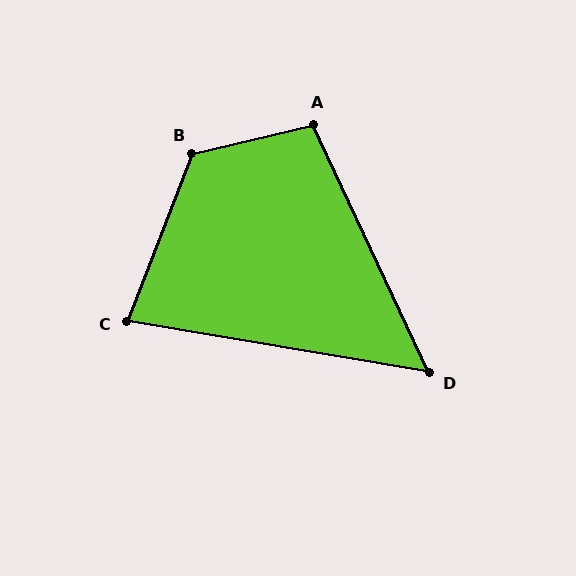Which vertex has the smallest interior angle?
D, at approximately 55 degrees.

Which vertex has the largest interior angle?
B, at approximately 125 degrees.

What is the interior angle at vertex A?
Approximately 102 degrees (obtuse).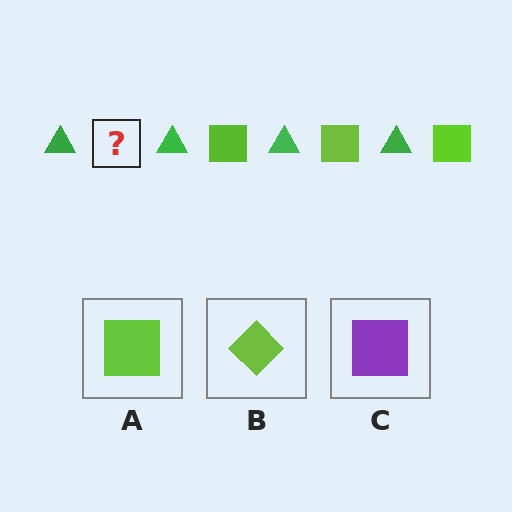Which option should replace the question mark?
Option A.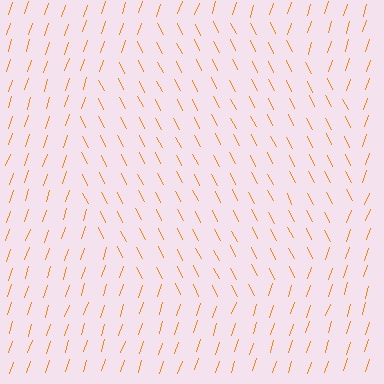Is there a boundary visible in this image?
Yes, there is a texture boundary formed by a change in line orientation.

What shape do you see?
I see a circle.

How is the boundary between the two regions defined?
The boundary is defined purely by a change in line orientation (approximately 45 degrees difference). All lines are the same color and thickness.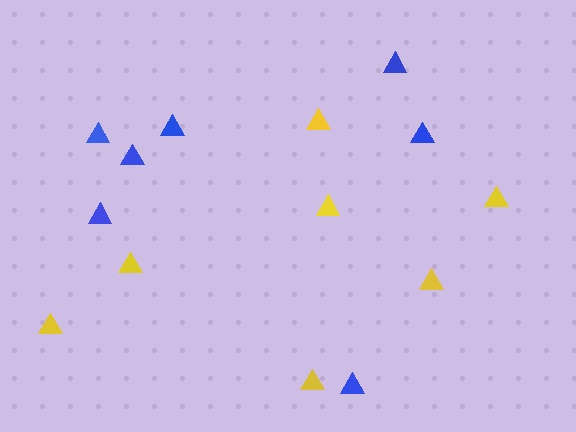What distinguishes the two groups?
There are 2 groups: one group of blue triangles (7) and one group of yellow triangles (7).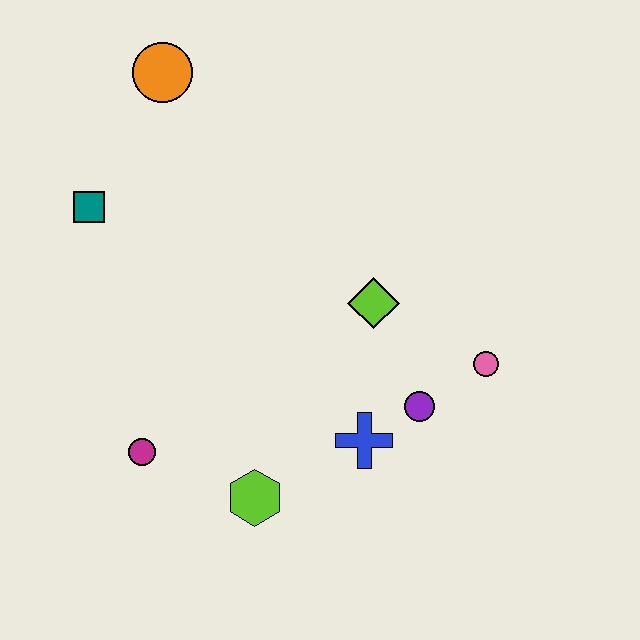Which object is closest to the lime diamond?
The purple circle is closest to the lime diamond.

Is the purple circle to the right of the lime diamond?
Yes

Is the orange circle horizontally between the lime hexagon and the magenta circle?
Yes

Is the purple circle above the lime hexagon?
Yes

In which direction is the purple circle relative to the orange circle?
The purple circle is below the orange circle.